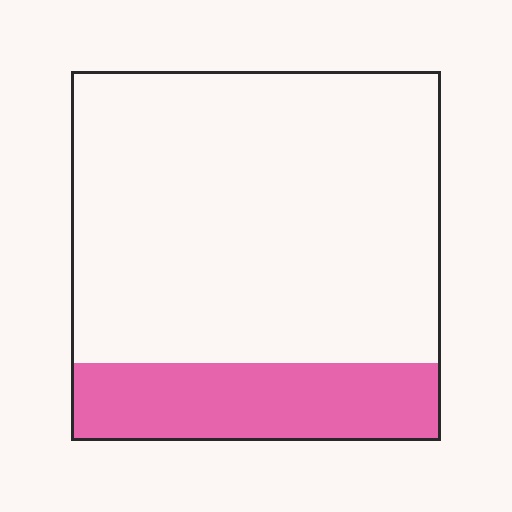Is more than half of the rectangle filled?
No.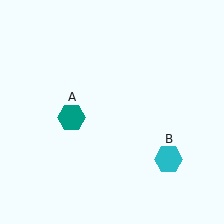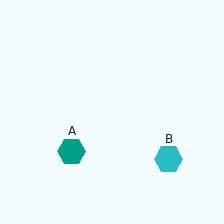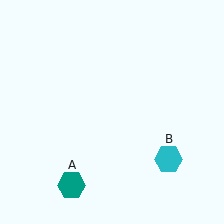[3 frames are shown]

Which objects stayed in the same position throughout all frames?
Cyan hexagon (object B) remained stationary.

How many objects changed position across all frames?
1 object changed position: teal hexagon (object A).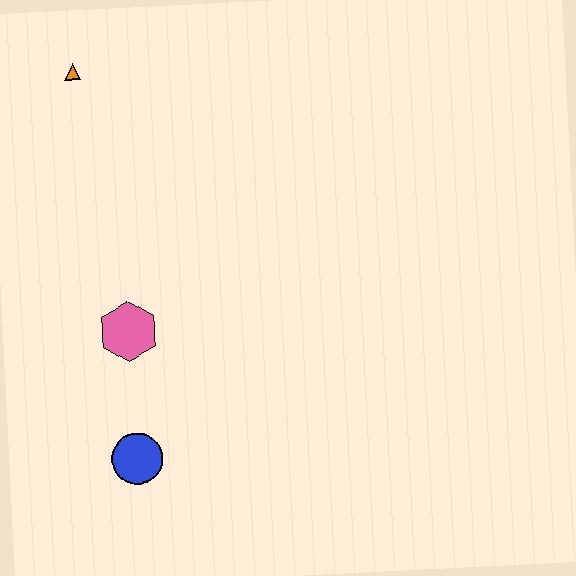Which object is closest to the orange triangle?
The pink hexagon is closest to the orange triangle.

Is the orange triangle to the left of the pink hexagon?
Yes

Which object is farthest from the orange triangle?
The blue circle is farthest from the orange triangle.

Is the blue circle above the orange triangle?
No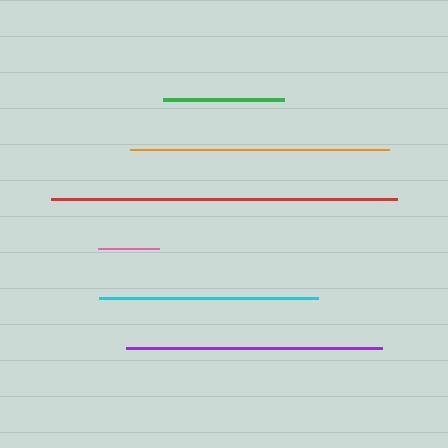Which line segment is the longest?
The red line is the longest at approximately 346 pixels.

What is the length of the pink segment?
The pink segment is approximately 61 pixels long.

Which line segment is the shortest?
The pink line is the shortest at approximately 61 pixels.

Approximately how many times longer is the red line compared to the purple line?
The red line is approximately 1.4 times the length of the purple line.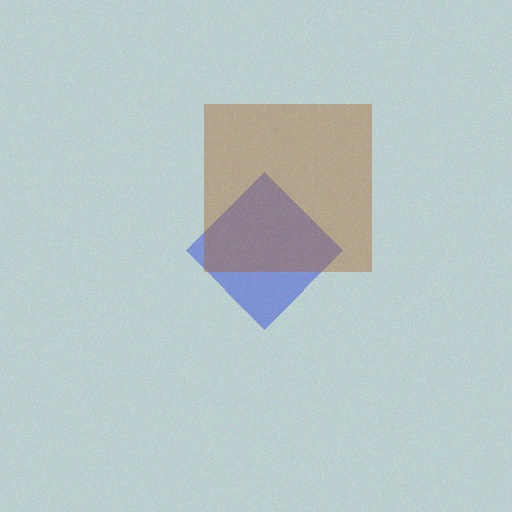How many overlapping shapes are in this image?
There are 2 overlapping shapes in the image.